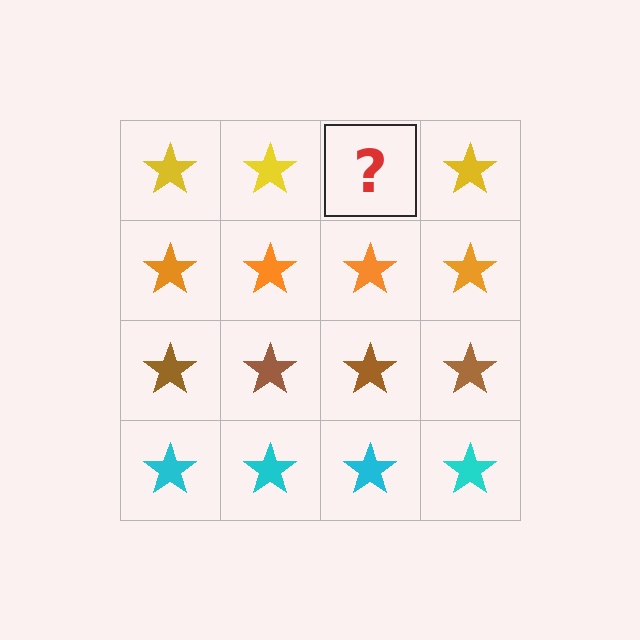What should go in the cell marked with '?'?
The missing cell should contain a yellow star.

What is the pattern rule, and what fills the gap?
The rule is that each row has a consistent color. The gap should be filled with a yellow star.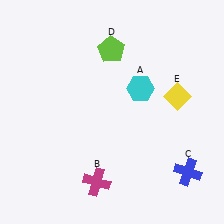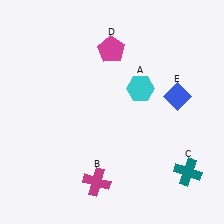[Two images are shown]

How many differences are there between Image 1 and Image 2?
There are 3 differences between the two images.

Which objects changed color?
C changed from blue to teal. D changed from lime to magenta. E changed from yellow to blue.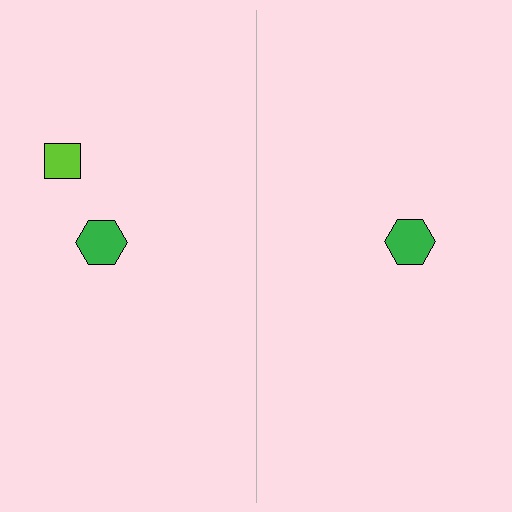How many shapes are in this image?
There are 3 shapes in this image.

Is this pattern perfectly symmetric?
No, the pattern is not perfectly symmetric. A lime square is missing from the right side.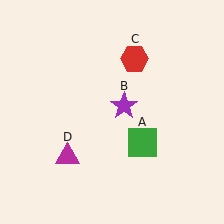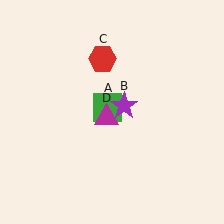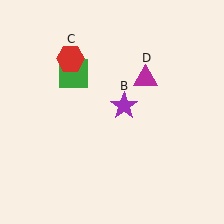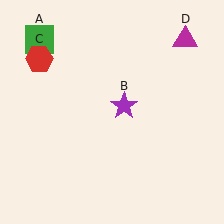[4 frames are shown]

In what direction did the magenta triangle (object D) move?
The magenta triangle (object D) moved up and to the right.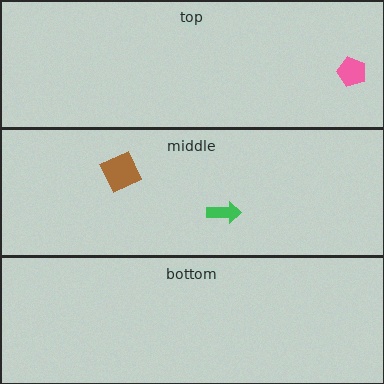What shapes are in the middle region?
The brown square, the green arrow.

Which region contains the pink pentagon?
The top region.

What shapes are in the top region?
The pink pentagon.